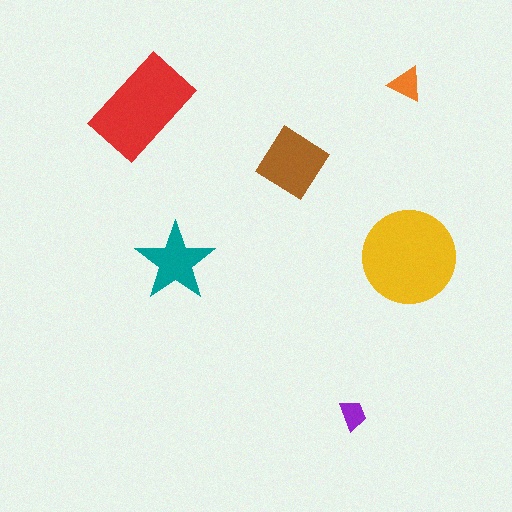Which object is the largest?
The yellow circle.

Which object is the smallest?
The purple trapezoid.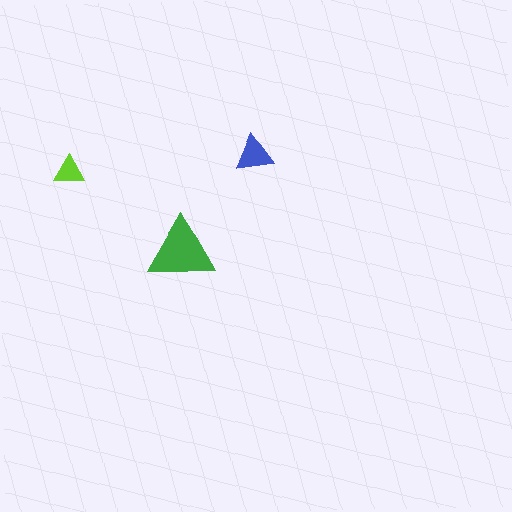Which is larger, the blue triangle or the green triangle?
The green one.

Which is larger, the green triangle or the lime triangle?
The green one.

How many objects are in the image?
There are 3 objects in the image.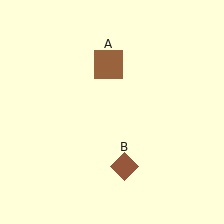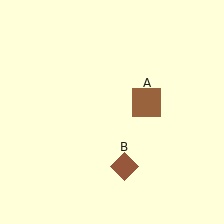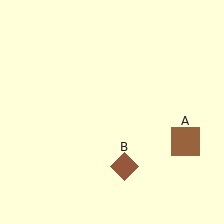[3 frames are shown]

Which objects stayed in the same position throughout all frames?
Brown diamond (object B) remained stationary.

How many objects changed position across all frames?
1 object changed position: brown square (object A).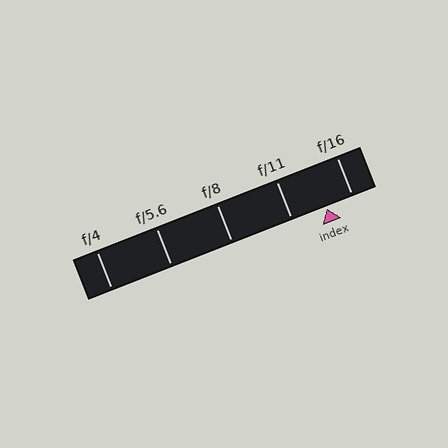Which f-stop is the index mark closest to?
The index mark is closest to f/16.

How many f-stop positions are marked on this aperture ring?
There are 5 f-stop positions marked.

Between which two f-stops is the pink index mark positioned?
The index mark is between f/11 and f/16.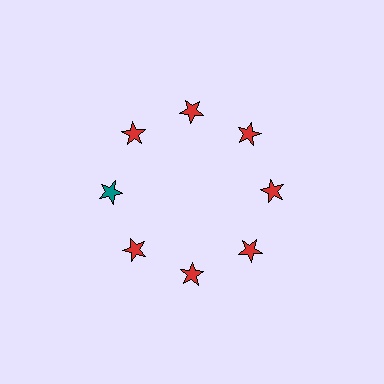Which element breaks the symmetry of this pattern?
The teal star at roughly the 9 o'clock position breaks the symmetry. All other shapes are red stars.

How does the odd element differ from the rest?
It has a different color: teal instead of red.